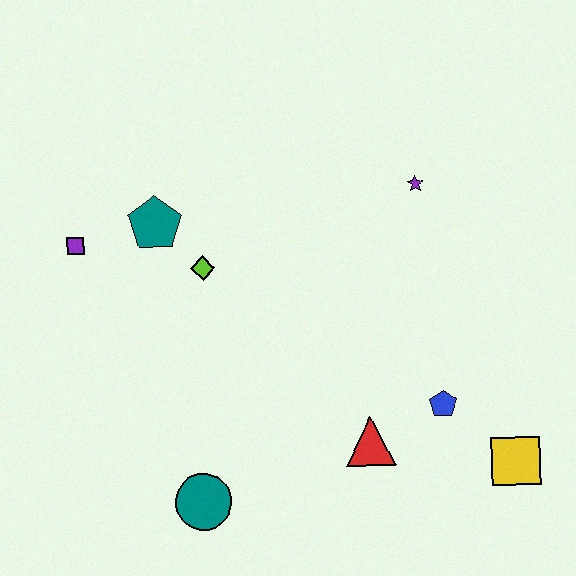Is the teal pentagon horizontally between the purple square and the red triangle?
Yes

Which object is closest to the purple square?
The teal pentagon is closest to the purple square.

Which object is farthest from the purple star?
The teal circle is farthest from the purple star.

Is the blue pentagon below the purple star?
Yes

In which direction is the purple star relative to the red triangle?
The purple star is above the red triangle.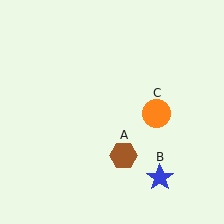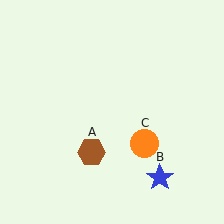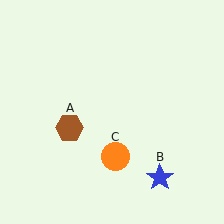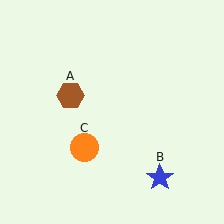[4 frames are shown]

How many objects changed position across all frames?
2 objects changed position: brown hexagon (object A), orange circle (object C).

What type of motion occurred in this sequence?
The brown hexagon (object A), orange circle (object C) rotated clockwise around the center of the scene.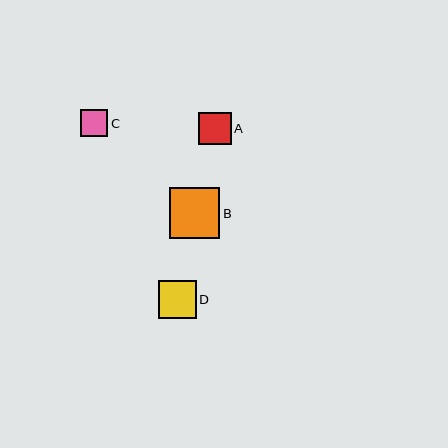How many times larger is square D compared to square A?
Square D is approximately 1.2 times the size of square A.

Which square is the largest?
Square B is the largest with a size of approximately 51 pixels.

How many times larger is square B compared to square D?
Square B is approximately 1.3 times the size of square D.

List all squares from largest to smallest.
From largest to smallest: B, D, A, C.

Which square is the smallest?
Square C is the smallest with a size of approximately 27 pixels.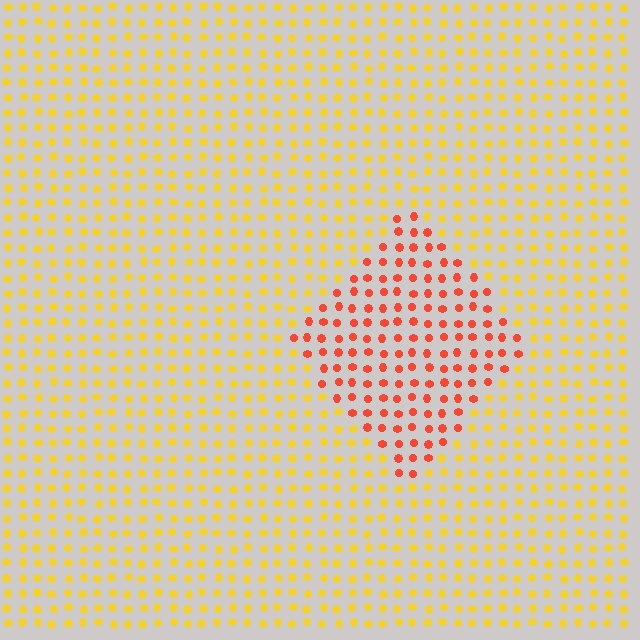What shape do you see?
I see a diamond.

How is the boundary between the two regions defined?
The boundary is defined purely by a slight shift in hue (about 43 degrees). Spacing, size, and orientation are identical on both sides.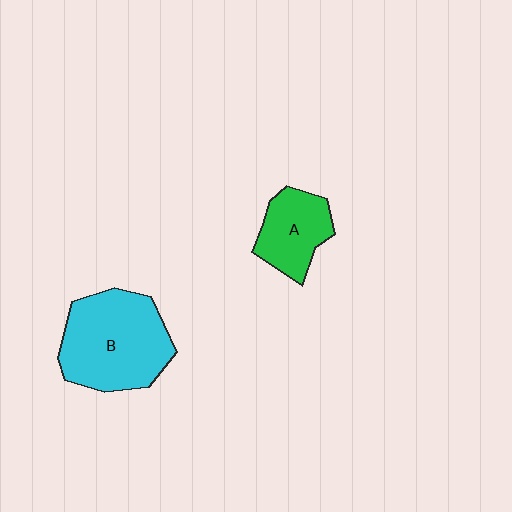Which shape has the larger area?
Shape B (cyan).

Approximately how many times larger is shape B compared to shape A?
Approximately 1.9 times.